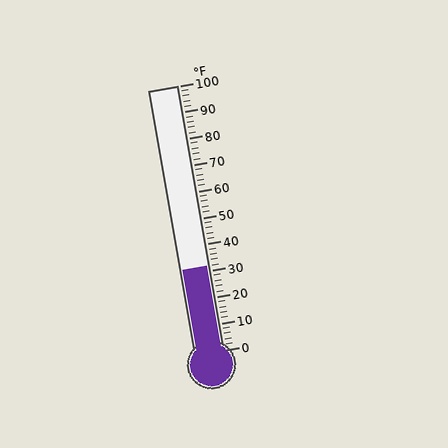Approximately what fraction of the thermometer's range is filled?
The thermometer is filled to approximately 30% of its range.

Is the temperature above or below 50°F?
The temperature is below 50°F.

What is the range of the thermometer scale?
The thermometer scale ranges from 0°F to 100°F.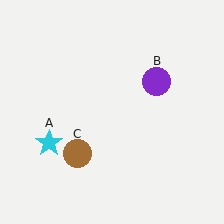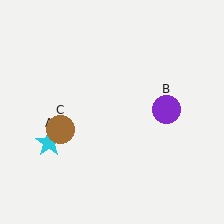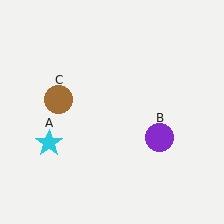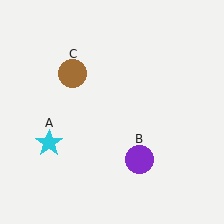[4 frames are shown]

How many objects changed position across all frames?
2 objects changed position: purple circle (object B), brown circle (object C).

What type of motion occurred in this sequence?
The purple circle (object B), brown circle (object C) rotated clockwise around the center of the scene.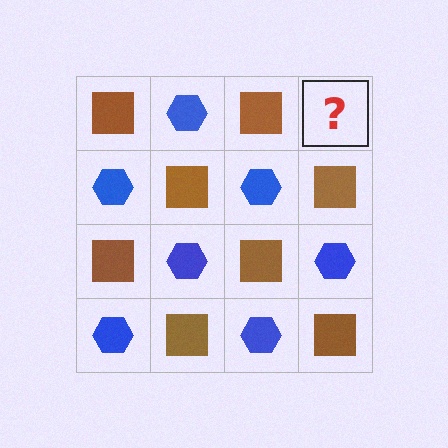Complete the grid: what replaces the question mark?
The question mark should be replaced with a blue hexagon.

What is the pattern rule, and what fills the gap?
The rule is that it alternates brown square and blue hexagon in a checkerboard pattern. The gap should be filled with a blue hexagon.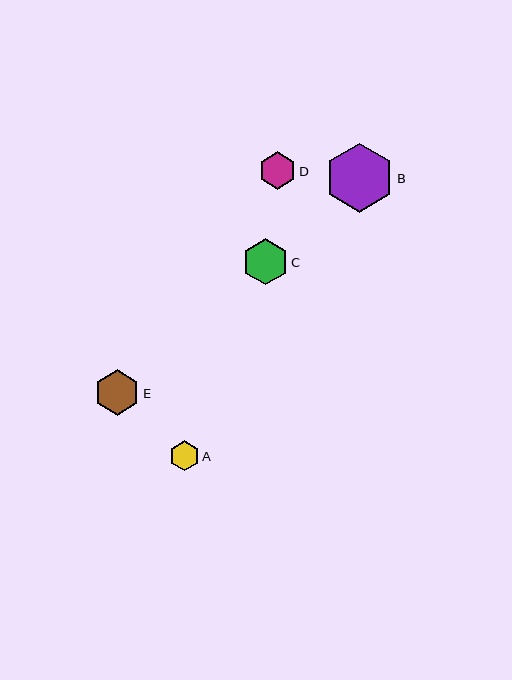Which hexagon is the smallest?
Hexagon A is the smallest with a size of approximately 30 pixels.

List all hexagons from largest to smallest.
From largest to smallest: B, C, E, D, A.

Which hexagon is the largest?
Hexagon B is the largest with a size of approximately 69 pixels.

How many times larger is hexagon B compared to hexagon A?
Hexagon B is approximately 2.3 times the size of hexagon A.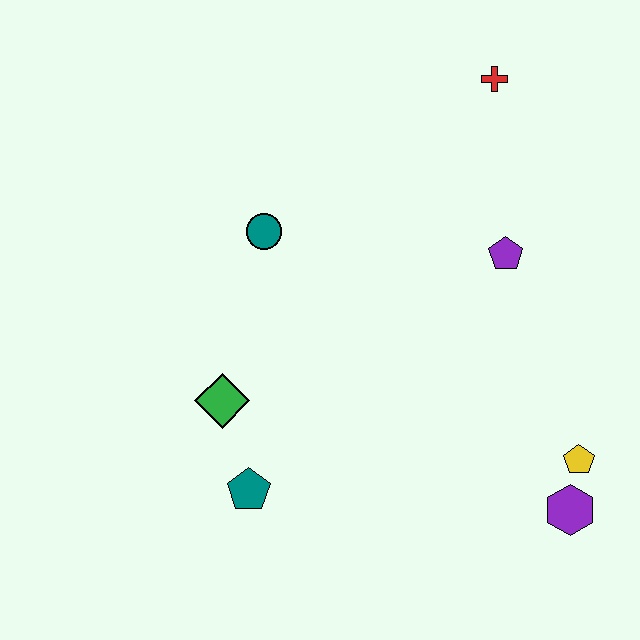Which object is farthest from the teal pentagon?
The red cross is farthest from the teal pentagon.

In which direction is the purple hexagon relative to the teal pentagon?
The purple hexagon is to the right of the teal pentagon.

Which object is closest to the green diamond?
The teal pentagon is closest to the green diamond.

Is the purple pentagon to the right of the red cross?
Yes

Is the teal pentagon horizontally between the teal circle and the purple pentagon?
No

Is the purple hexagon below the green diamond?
Yes